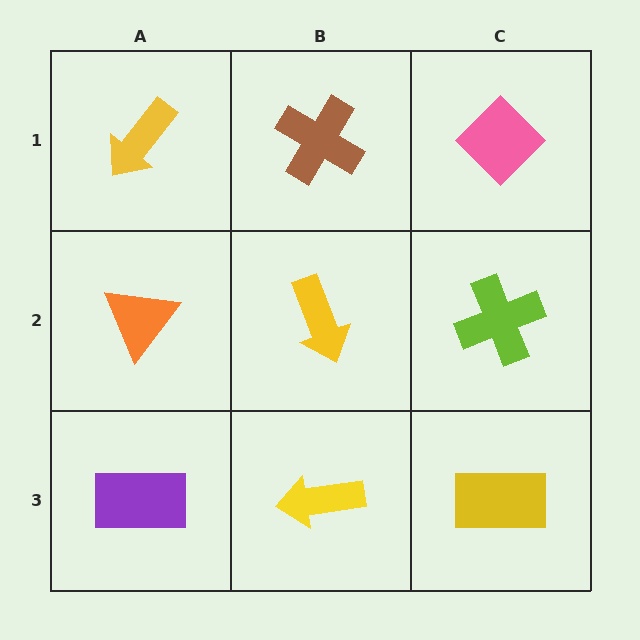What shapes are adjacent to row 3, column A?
An orange triangle (row 2, column A), a yellow arrow (row 3, column B).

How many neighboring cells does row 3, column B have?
3.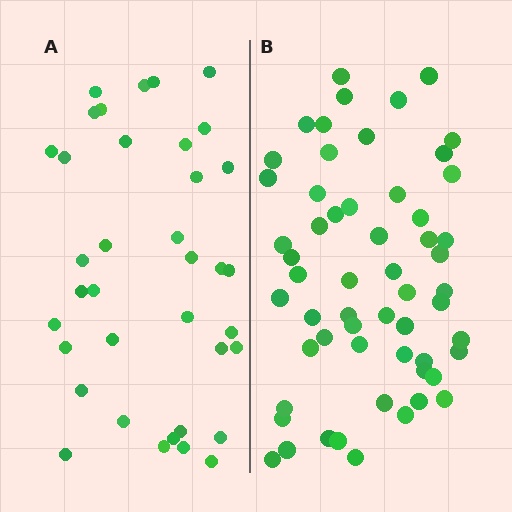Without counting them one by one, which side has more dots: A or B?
Region B (the right region) has more dots.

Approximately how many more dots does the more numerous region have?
Region B has approximately 20 more dots than region A.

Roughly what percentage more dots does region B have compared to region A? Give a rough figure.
About 55% more.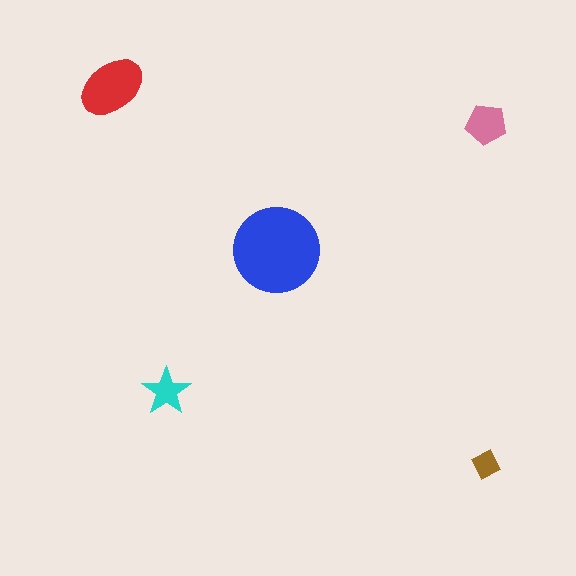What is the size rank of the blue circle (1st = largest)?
1st.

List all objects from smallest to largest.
The brown diamond, the cyan star, the pink pentagon, the red ellipse, the blue circle.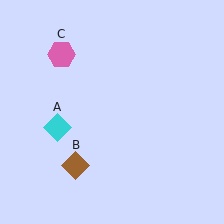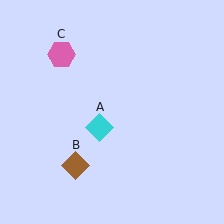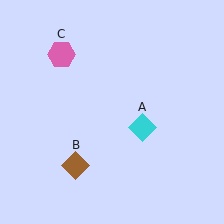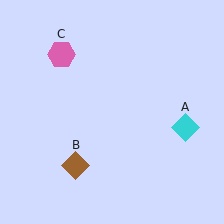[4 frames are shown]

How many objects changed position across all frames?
1 object changed position: cyan diamond (object A).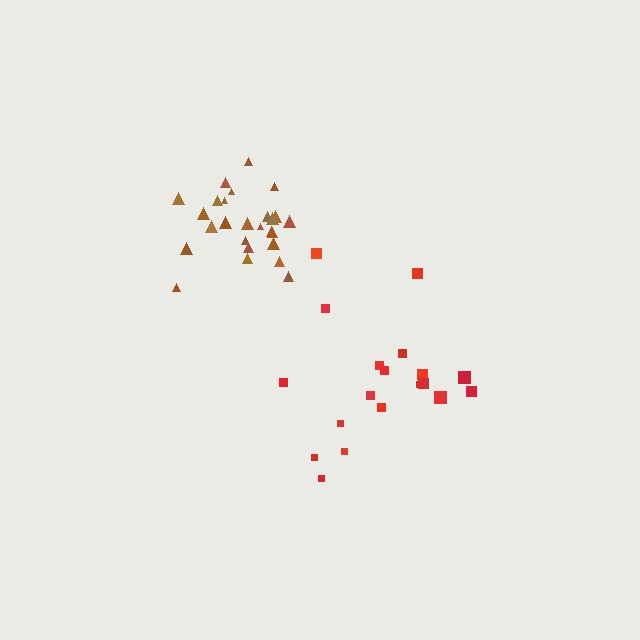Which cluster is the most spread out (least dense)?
Red.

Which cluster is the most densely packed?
Brown.